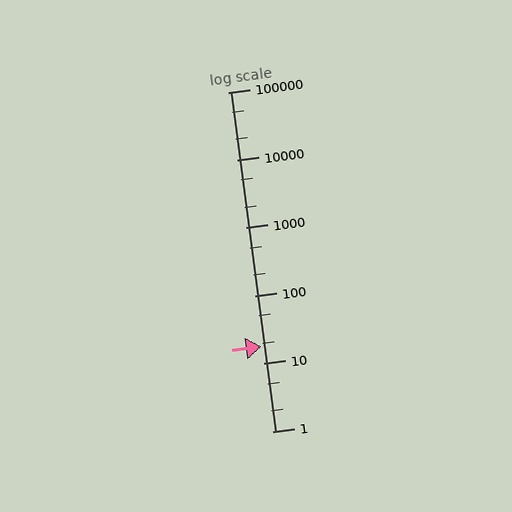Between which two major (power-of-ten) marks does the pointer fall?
The pointer is between 10 and 100.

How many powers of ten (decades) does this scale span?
The scale spans 5 decades, from 1 to 100000.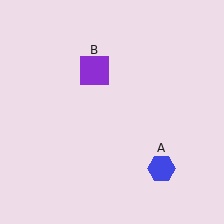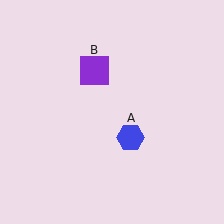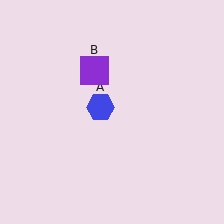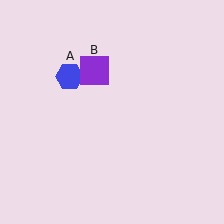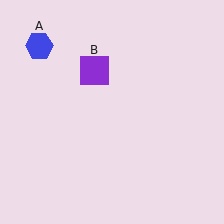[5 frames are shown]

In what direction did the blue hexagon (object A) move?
The blue hexagon (object A) moved up and to the left.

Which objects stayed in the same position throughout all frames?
Purple square (object B) remained stationary.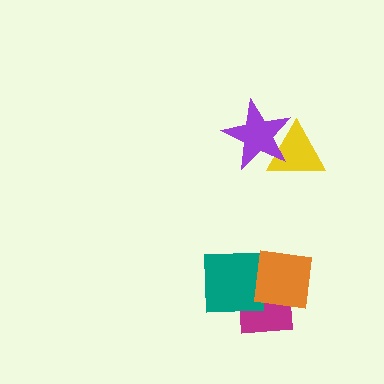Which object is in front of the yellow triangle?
The purple star is in front of the yellow triangle.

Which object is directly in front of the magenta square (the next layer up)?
The teal square is directly in front of the magenta square.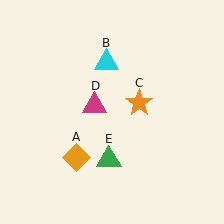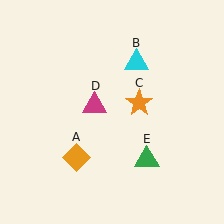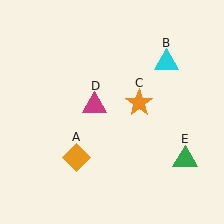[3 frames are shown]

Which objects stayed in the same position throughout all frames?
Orange diamond (object A) and orange star (object C) and magenta triangle (object D) remained stationary.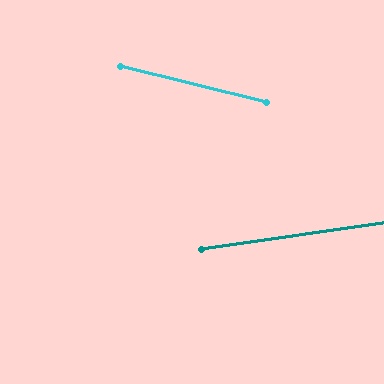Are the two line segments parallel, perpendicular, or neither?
Neither parallel nor perpendicular — they differ by about 22°.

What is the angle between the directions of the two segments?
Approximately 22 degrees.